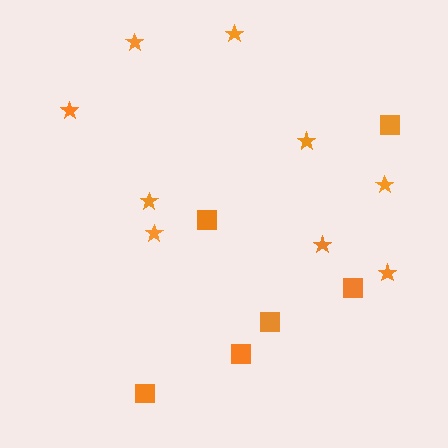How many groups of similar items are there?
There are 2 groups: one group of stars (9) and one group of squares (6).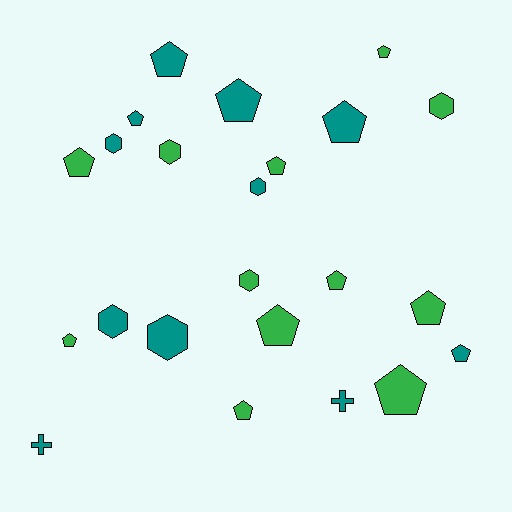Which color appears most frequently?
Green, with 12 objects.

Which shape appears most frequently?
Pentagon, with 14 objects.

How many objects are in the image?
There are 23 objects.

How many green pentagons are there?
There are 9 green pentagons.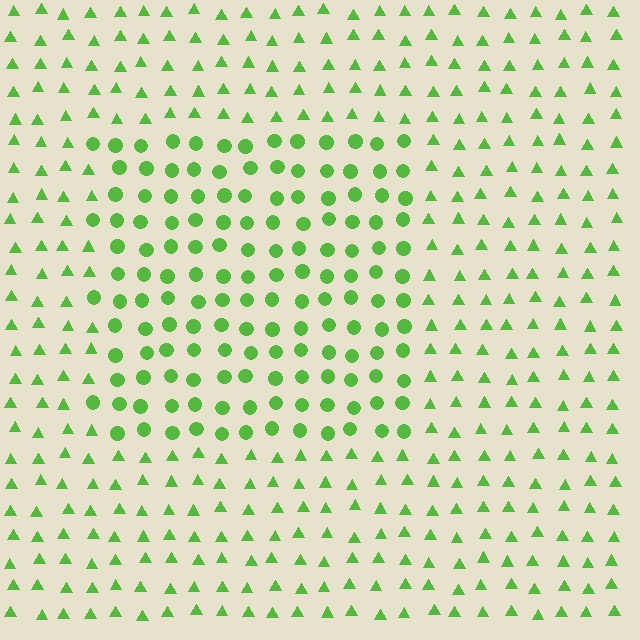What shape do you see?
I see a rectangle.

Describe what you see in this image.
The image is filled with small lime elements arranged in a uniform grid. A rectangle-shaped region contains circles, while the surrounding area contains triangles. The boundary is defined purely by the change in element shape.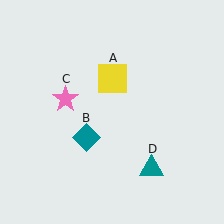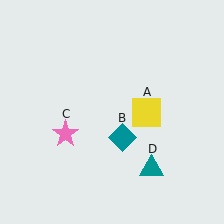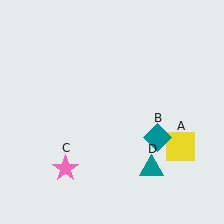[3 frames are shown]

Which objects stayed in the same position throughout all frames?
Teal triangle (object D) remained stationary.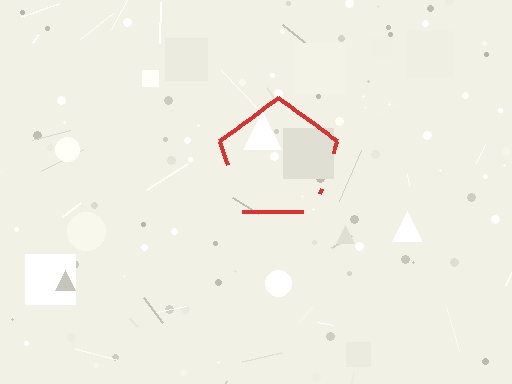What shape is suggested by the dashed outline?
The dashed outline suggests a pentagon.